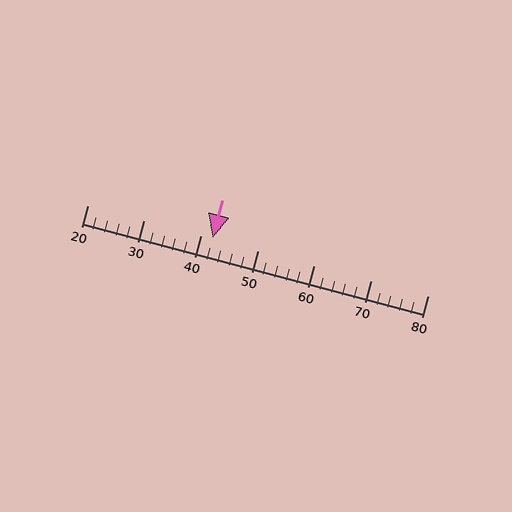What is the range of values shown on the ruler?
The ruler shows values from 20 to 80.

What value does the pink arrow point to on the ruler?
The pink arrow points to approximately 42.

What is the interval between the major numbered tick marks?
The major tick marks are spaced 10 units apart.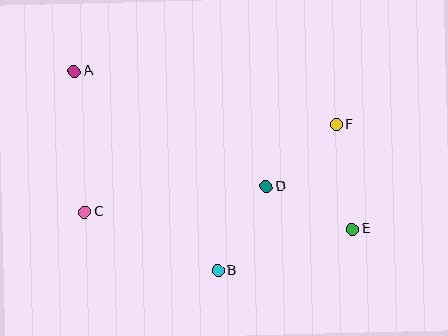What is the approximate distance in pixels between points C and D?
The distance between C and D is approximately 183 pixels.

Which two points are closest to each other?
Points D and F are closest to each other.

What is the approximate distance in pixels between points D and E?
The distance between D and E is approximately 97 pixels.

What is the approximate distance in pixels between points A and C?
The distance between A and C is approximately 141 pixels.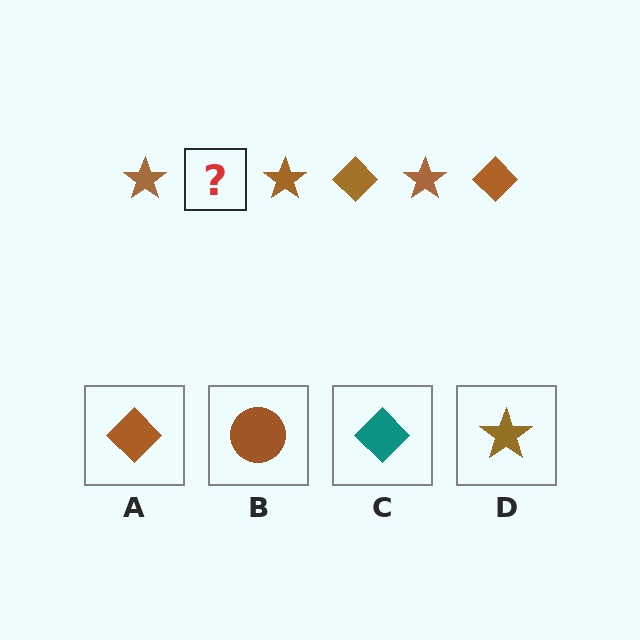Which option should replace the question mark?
Option A.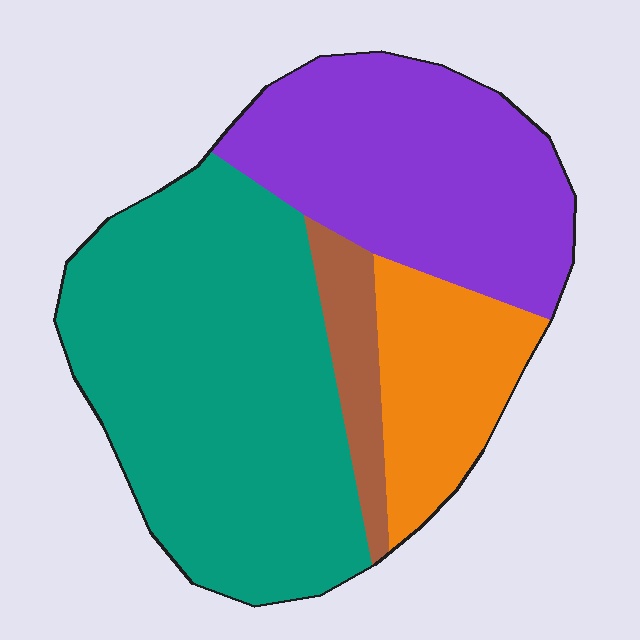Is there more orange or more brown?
Orange.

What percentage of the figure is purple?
Purple takes up about one third (1/3) of the figure.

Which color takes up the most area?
Teal, at roughly 50%.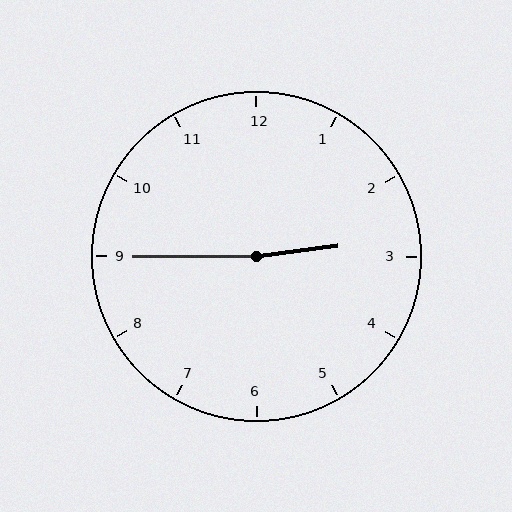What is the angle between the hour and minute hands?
Approximately 172 degrees.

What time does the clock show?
2:45.